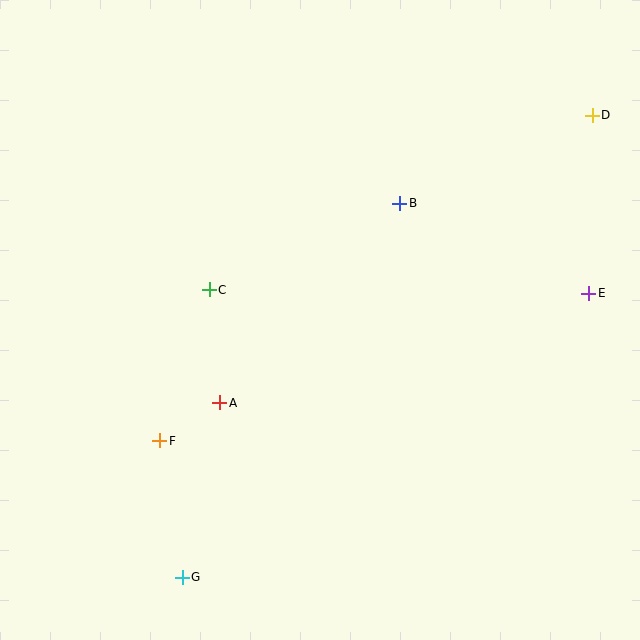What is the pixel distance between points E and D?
The distance between E and D is 178 pixels.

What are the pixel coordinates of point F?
Point F is at (160, 441).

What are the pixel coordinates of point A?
Point A is at (220, 403).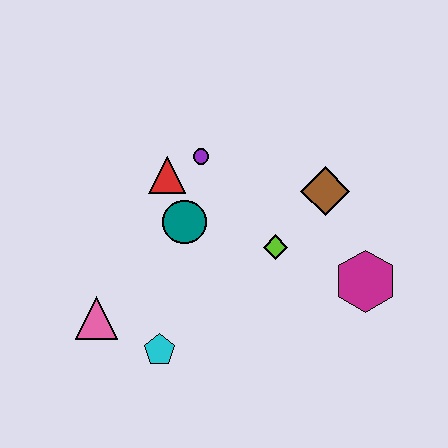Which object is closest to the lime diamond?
The brown diamond is closest to the lime diamond.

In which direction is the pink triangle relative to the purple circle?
The pink triangle is below the purple circle.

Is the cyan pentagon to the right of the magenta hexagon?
No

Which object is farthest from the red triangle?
The magenta hexagon is farthest from the red triangle.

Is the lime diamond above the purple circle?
No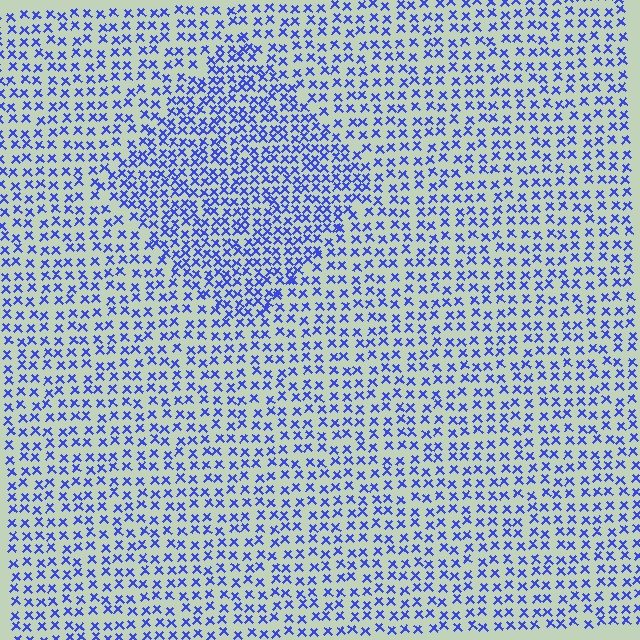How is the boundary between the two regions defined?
The boundary is defined by a change in element density (approximately 1.6x ratio). All elements are the same color, size, and shape.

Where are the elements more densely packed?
The elements are more densely packed inside the diamond boundary.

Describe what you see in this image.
The image contains small blue elements arranged at two different densities. A diamond-shaped region is visible where the elements are more densely packed than the surrounding area.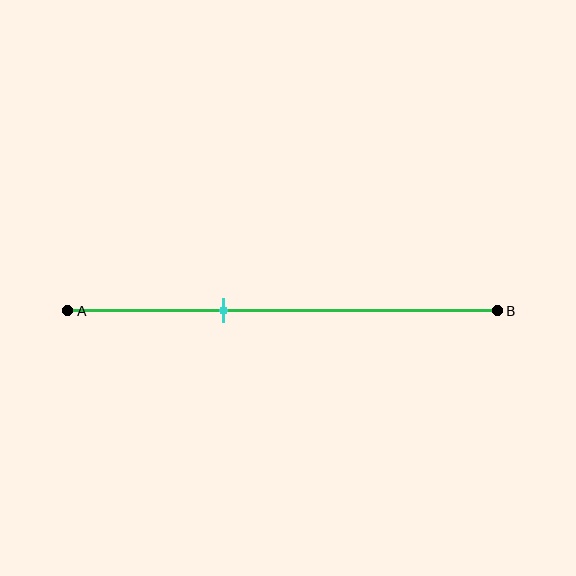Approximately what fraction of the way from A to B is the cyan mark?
The cyan mark is approximately 35% of the way from A to B.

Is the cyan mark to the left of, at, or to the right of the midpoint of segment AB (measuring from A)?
The cyan mark is to the left of the midpoint of segment AB.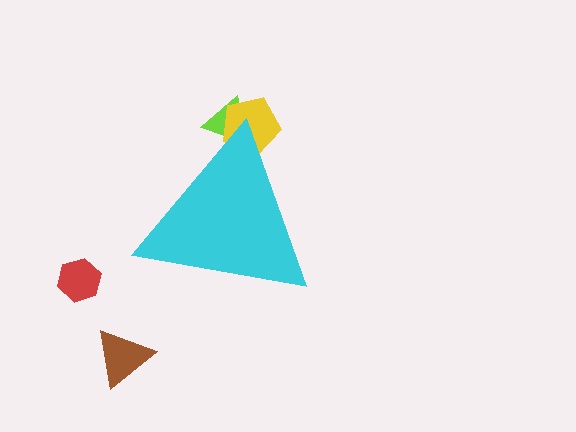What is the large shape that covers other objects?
A cyan triangle.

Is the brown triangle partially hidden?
No, the brown triangle is fully visible.